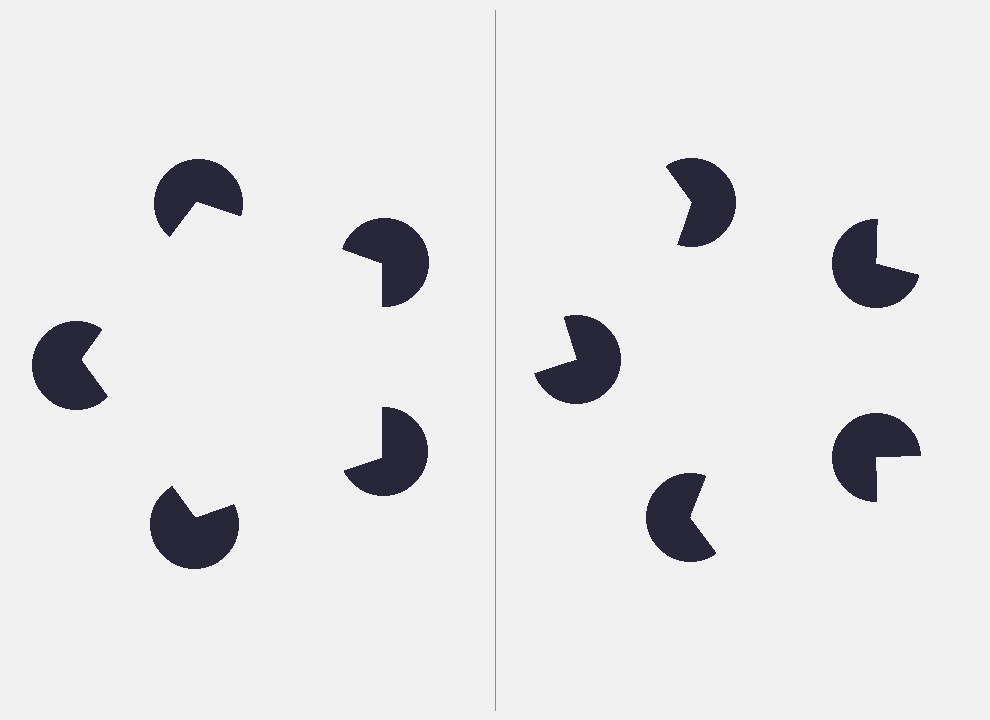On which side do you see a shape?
An illusory pentagon appears on the left side. On the right side the wedge cuts are rotated, so no coherent shape forms.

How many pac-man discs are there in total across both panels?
10 — 5 on each side.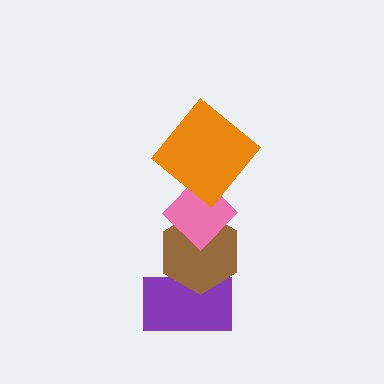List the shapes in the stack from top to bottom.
From top to bottom: the orange diamond, the pink diamond, the brown hexagon, the purple rectangle.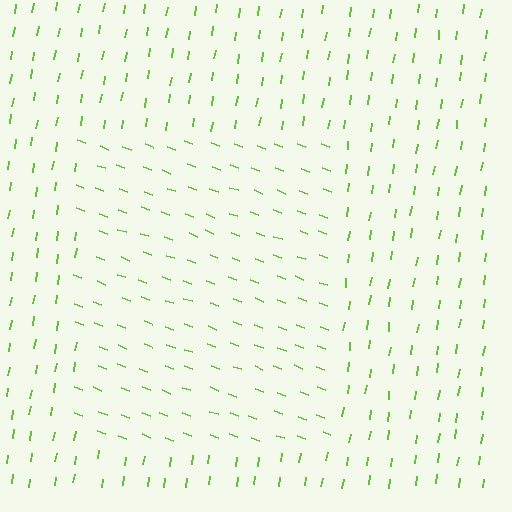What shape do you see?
I see a rectangle.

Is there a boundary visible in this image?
Yes, there is a texture boundary formed by a change in line orientation.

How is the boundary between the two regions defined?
The boundary is defined purely by a change in line orientation (approximately 79 degrees difference). All lines are the same color and thickness.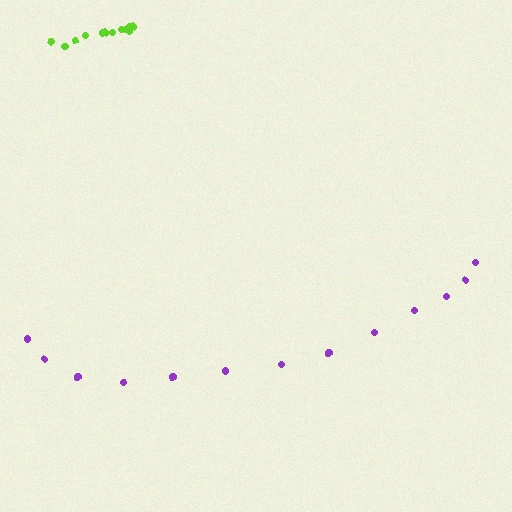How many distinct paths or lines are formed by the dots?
There are 2 distinct paths.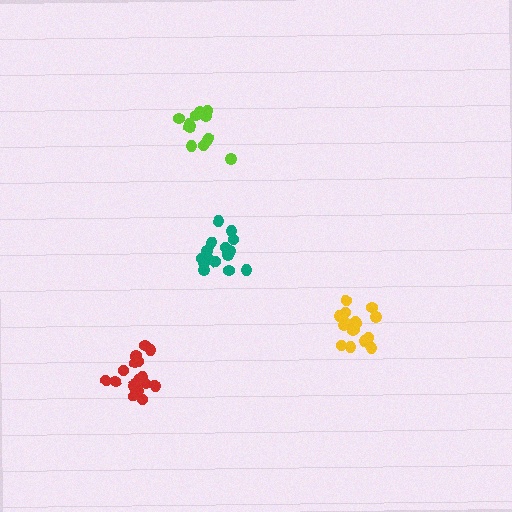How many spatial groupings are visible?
There are 4 spatial groupings.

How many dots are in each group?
Group 1: 13 dots, Group 2: 17 dots, Group 3: 18 dots, Group 4: 16 dots (64 total).